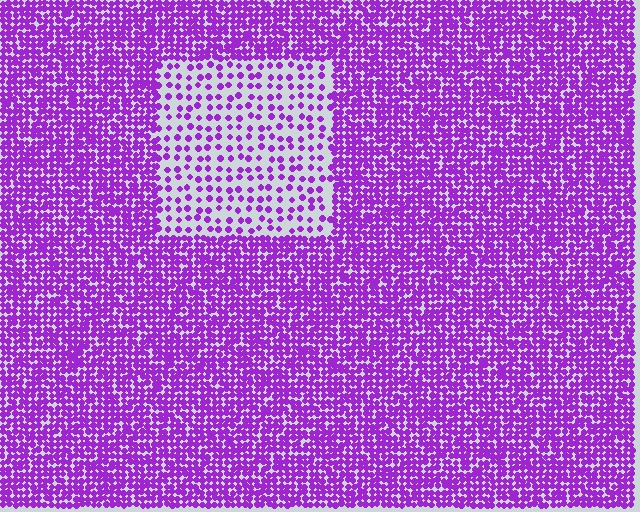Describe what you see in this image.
The image contains small purple elements arranged at two different densities. A rectangle-shaped region is visible where the elements are less densely packed than the surrounding area.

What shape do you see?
I see a rectangle.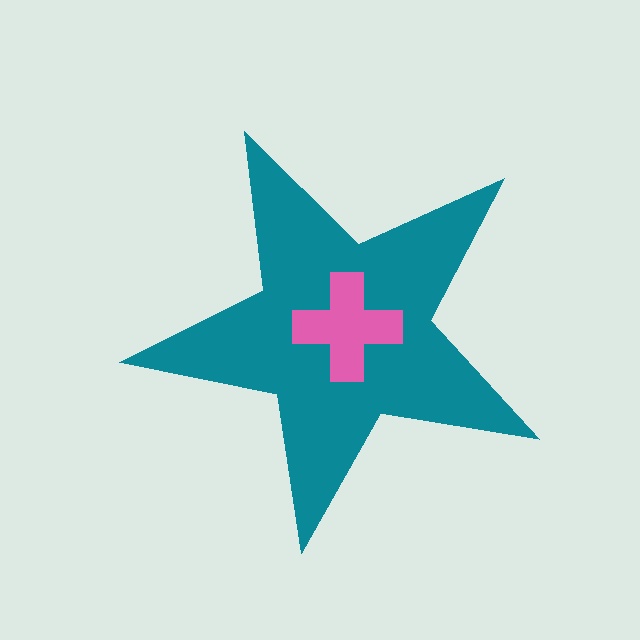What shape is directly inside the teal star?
The pink cross.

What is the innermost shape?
The pink cross.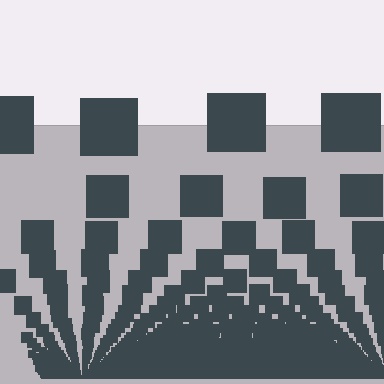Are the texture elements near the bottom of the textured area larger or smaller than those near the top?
Smaller. The gradient is inverted — elements near the bottom are smaller and denser.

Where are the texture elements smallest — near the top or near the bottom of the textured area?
Near the bottom.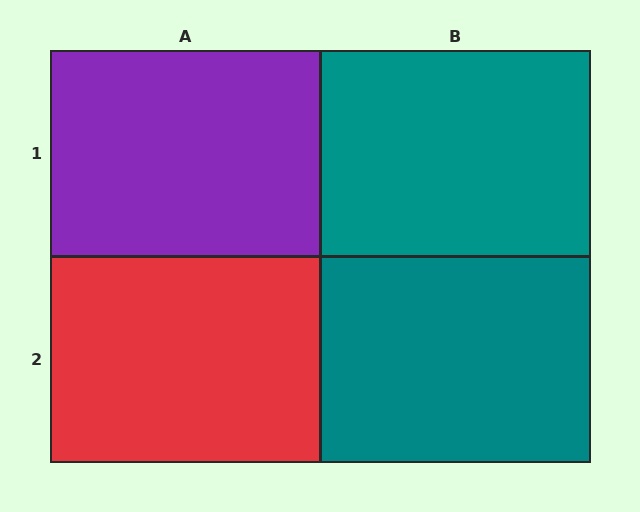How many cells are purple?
1 cell is purple.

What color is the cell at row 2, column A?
Red.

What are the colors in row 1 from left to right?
Purple, teal.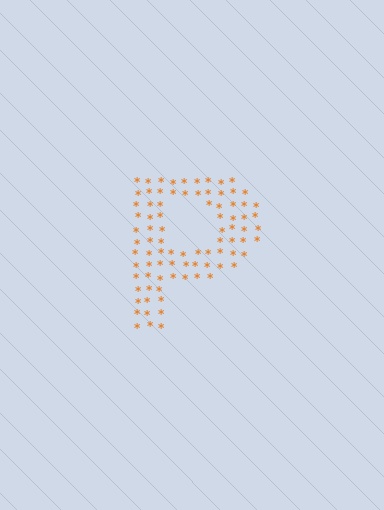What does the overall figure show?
The overall figure shows the letter P.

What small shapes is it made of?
It is made of small asterisks.